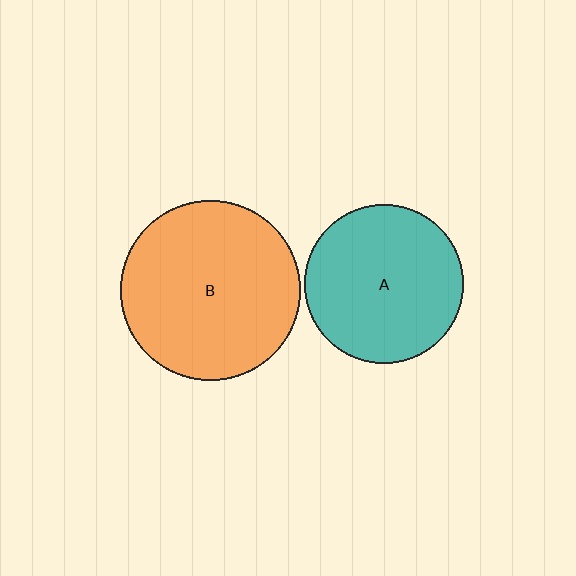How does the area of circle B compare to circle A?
Approximately 1.3 times.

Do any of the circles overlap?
No, none of the circles overlap.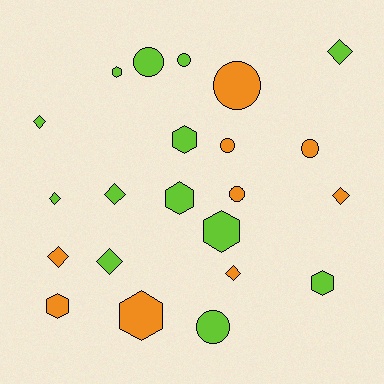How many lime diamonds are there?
There are 5 lime diamonds.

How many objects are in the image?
There are 22 objects.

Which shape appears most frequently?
Diamond, with 8 objects.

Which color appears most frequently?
Lime, with 13 objects.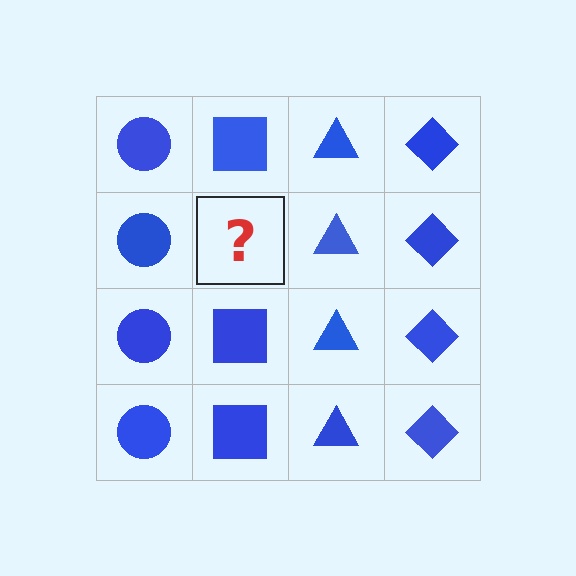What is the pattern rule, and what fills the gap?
The rule is that each column has a consistent shape. The gap should be filled with a blue square.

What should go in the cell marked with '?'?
The missing cell should contain a blue square.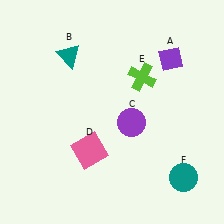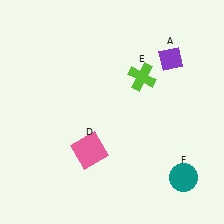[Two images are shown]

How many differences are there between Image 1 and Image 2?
There are 2 differences between the two images.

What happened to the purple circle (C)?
The purple circle (C) was removed in Image 2. It was in the bottom-right area of Image 1.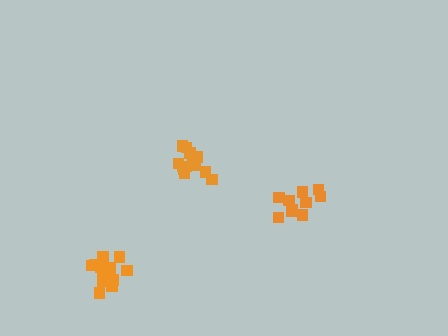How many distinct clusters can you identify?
There are 3 distinct clusters.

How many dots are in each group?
Group 1: 13 dots, Group 2: 11 dots, Group 3: 17 dots (41 total).